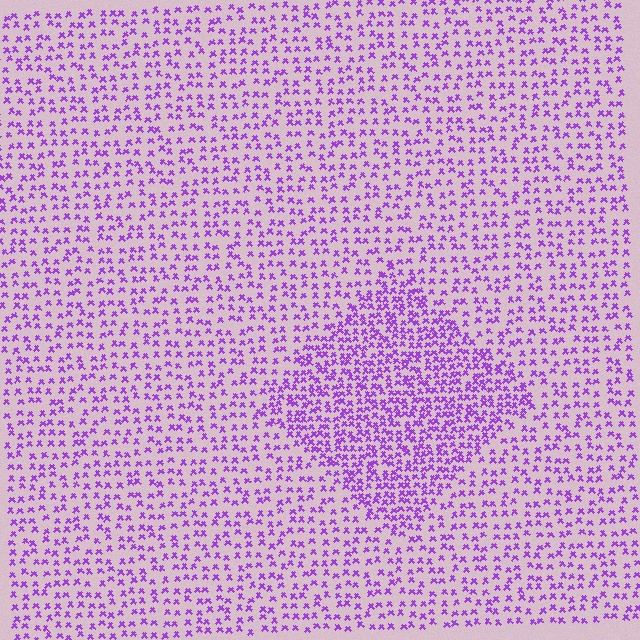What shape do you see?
I see a diamond.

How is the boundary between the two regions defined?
The boundary is defined by a change in element density (approximately 1.9x ratio). All elements are the same color, size, and shape.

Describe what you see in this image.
The image contains small purple elements arranged at two different densities. A diamond-shaped region is visible where the elements are more densely packed than the surrounding area.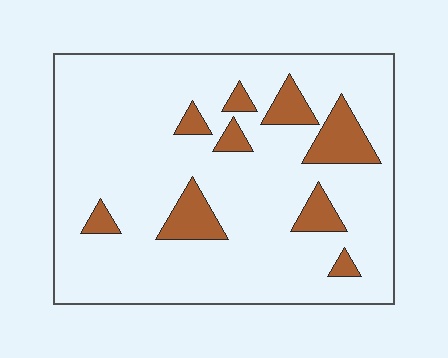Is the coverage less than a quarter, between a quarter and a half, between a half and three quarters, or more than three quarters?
Less than a quarter.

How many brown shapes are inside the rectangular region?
9.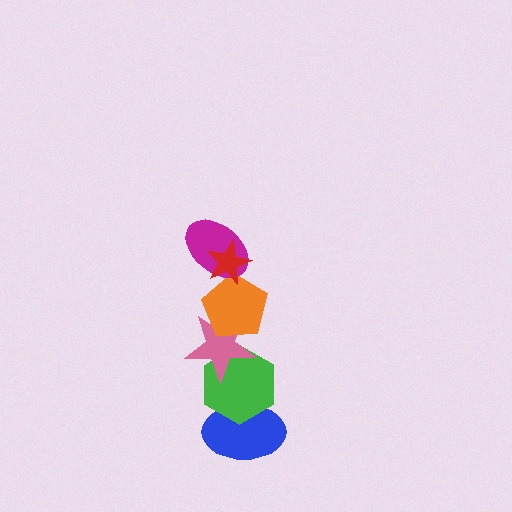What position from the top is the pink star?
The pink star is 4th from the top.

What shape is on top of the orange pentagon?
The magenta ellipse is on top of the orange pentagon.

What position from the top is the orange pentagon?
The orange pentagon is 3rd from the top.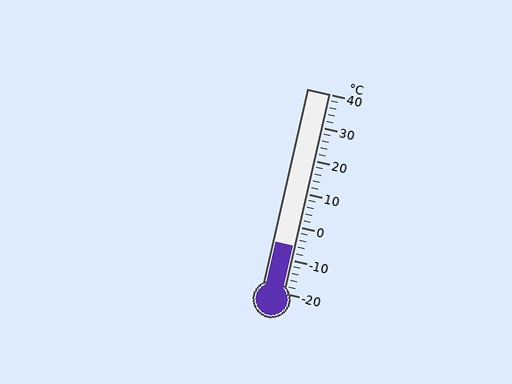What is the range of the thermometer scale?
The thermometer scale ranges from -20°C to 40°C.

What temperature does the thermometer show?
The thermometer shows approximately -6°C.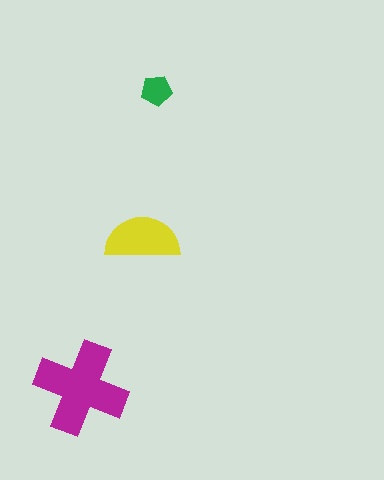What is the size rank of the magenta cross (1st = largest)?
1st.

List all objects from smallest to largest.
The green pentagon, the yellow semicircle, the magenta cross.